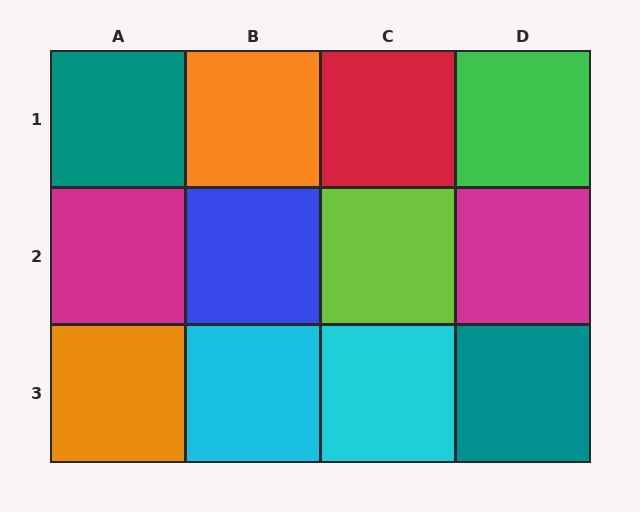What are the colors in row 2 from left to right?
Magenta, blue, lime, magenta.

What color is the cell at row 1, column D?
Green.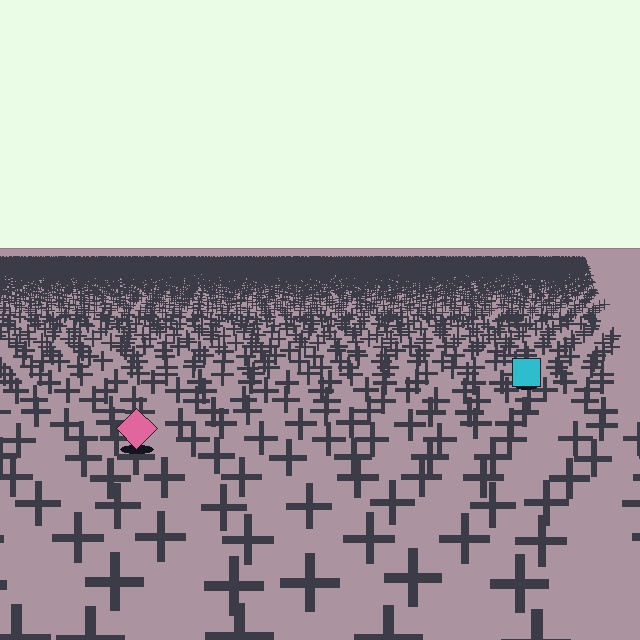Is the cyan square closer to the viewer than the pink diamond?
No. The pink diamond is closer — you can tell from the texture gradient: the ground texture is coarser near it.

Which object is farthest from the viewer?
The cyan square is farthest from the viewer. It appears smaller and the ground texture around it is denser.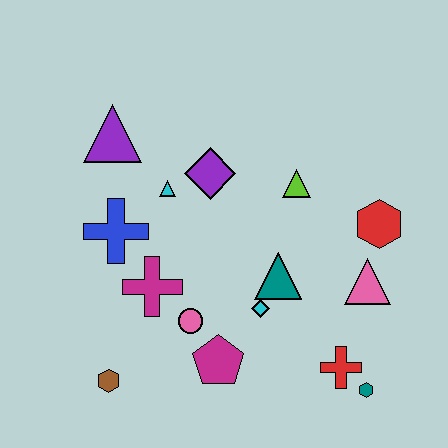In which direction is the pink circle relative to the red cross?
The pink circle is to the left of the red cross.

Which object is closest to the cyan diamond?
The teal triangle is closest to the cyan diamond.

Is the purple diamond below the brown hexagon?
No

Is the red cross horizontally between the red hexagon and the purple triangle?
Yes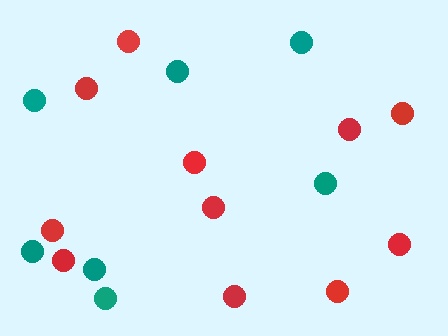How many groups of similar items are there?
There are 2 groups: one group of red circles (11) and one group of teal circles (7).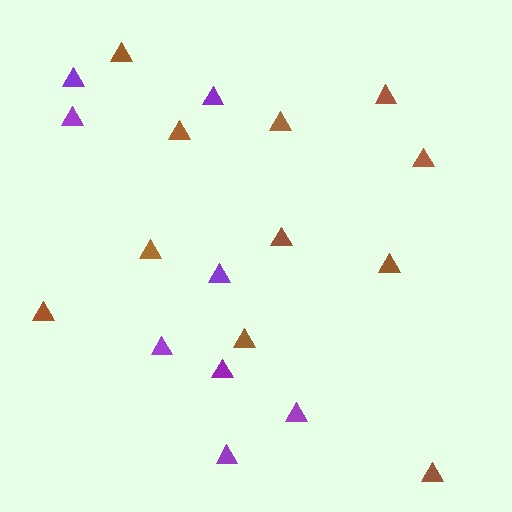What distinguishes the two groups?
There are 2 groups: one group of brown triangles (11) and one group of purple triangles (8).